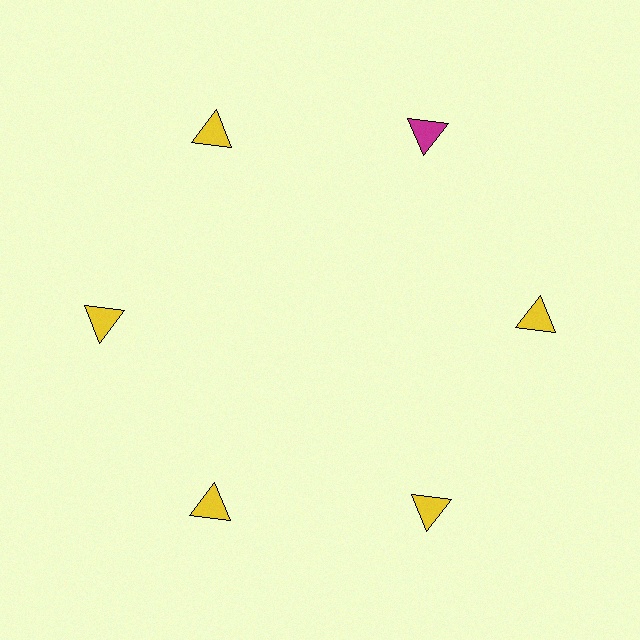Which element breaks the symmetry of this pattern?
The magenta triangle at roughly the 1 o'clock position breaks the symmetry. All other shapes are yellow triangles.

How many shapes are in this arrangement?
There are 6 shapes arranged in a ring pattern.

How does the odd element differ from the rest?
It has a different color: magenta instead of yellow.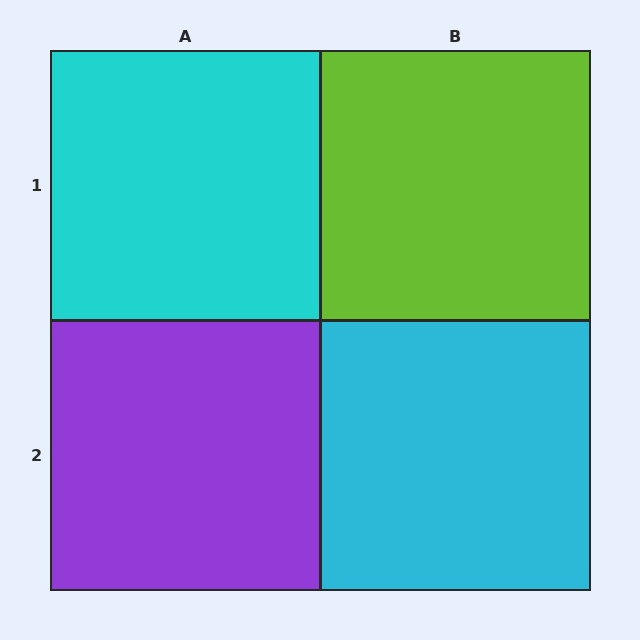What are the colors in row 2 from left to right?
Purple, cyan.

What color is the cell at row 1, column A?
Cyan.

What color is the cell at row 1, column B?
Lime.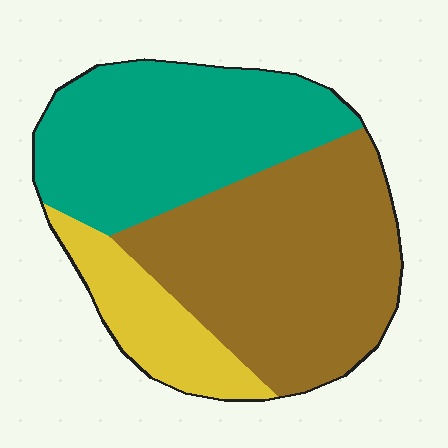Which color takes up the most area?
Brown, at roughly 45%.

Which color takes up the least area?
Yellow, at roughly 15%.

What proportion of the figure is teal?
Teal takes up about three eighths (3/8) of the figure.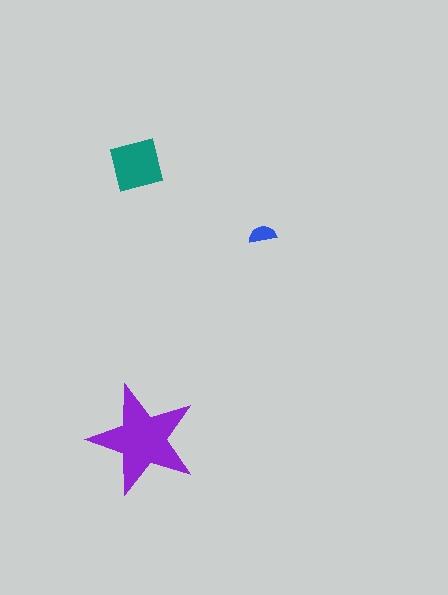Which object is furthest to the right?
The blue semicircle is rightmost.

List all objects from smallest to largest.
The blue semicircle, the teal square, the purple star.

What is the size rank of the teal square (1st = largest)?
2nd.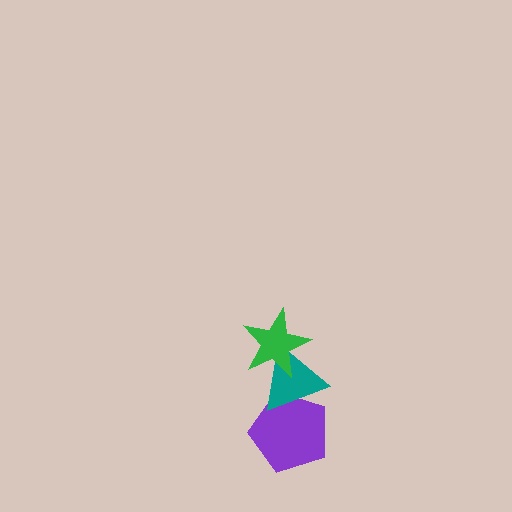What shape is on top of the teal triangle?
The green star is on top of the teal triangle.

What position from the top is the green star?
The green star is 1st from the top.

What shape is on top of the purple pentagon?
The teal triangle is on top of the purple pentagon.